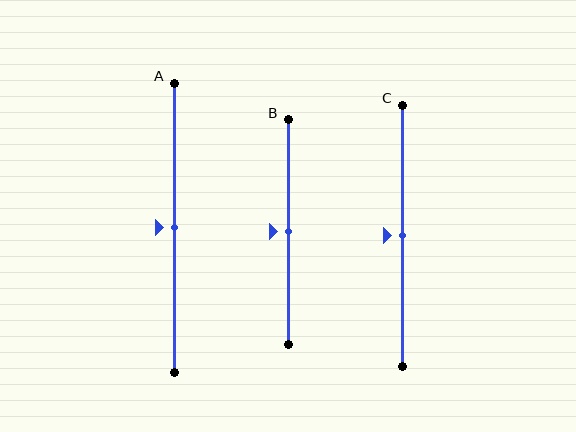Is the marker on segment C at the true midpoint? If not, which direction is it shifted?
Yes, the marker on segment C is at the true midpoint.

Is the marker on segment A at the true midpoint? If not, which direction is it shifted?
Yes, the marker on segment A is at the true midpoint.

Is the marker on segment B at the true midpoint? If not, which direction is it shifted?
Yes, the marker on segment B is at the true midpoint.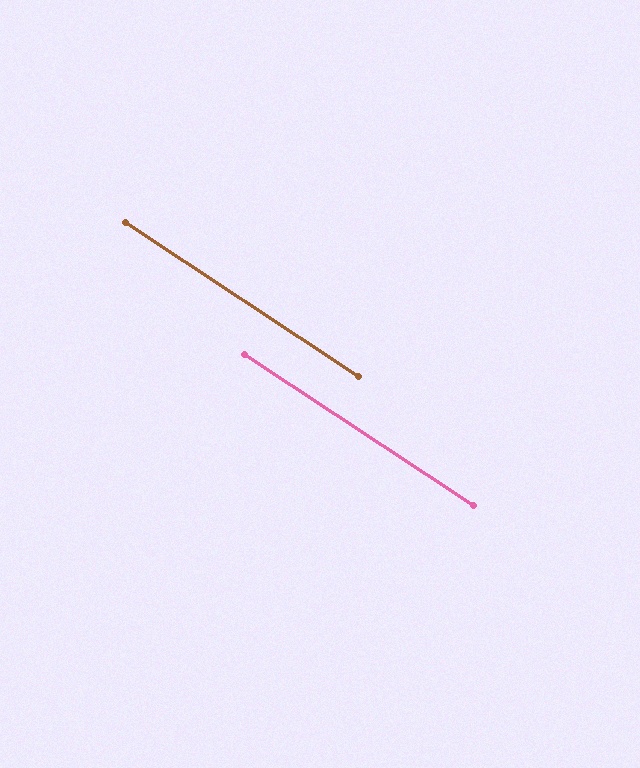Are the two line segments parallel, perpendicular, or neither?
Parallel — their directions differ by only 0.0°.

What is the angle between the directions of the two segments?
Approximately 0 degrees.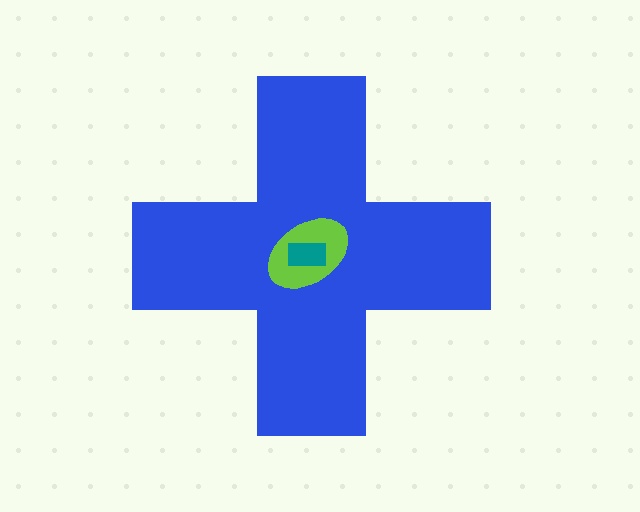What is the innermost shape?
The teal rectangle.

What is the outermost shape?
The blue cross.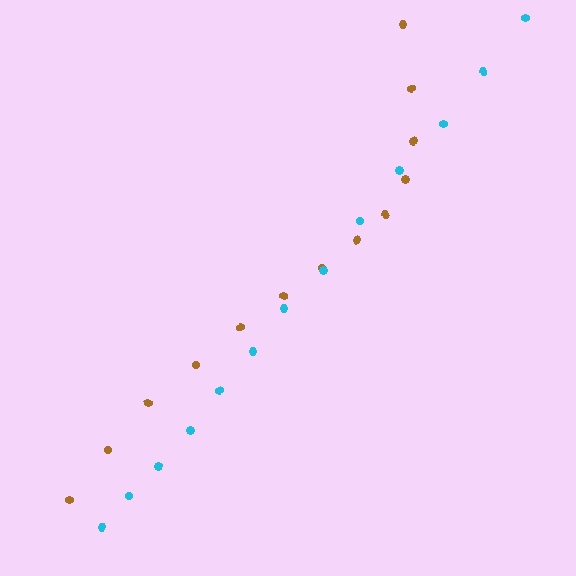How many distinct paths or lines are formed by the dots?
There are 2 distinct paths.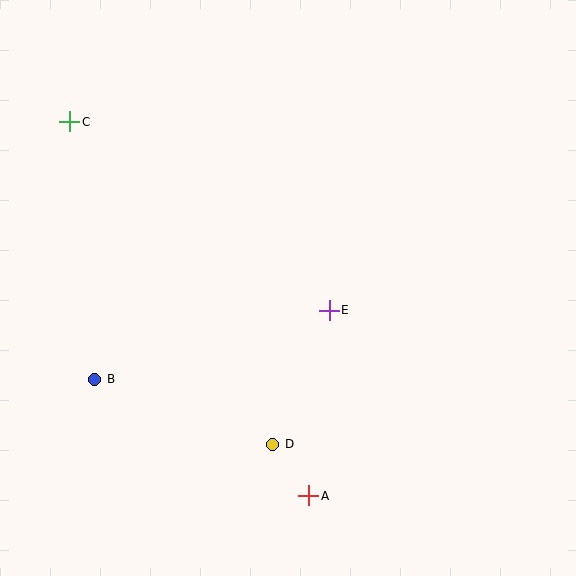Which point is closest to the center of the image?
Point E at (329, 310) is closest to the center.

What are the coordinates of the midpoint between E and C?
The midpoint between E and C is at (199, 216).